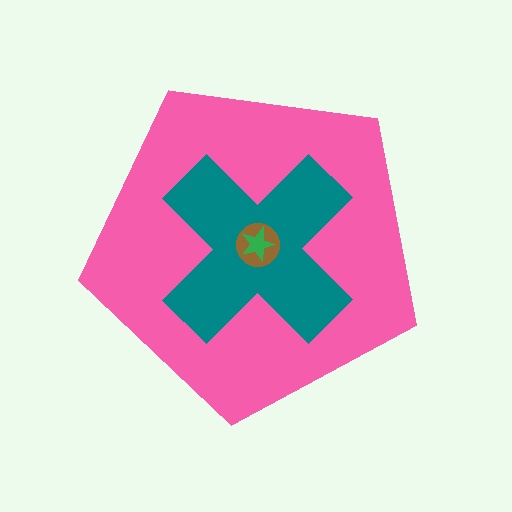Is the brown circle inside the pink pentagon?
Yes.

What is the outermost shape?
The pink pentagon.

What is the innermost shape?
The green star.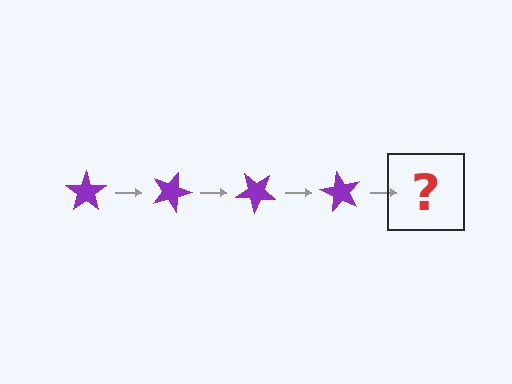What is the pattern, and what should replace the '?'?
The pattern is that the star rotates 20 degrees each step. The '?' should be a purple star rotated 80 degrees.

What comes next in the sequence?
The next element should be a purple star rotated 80 degrees.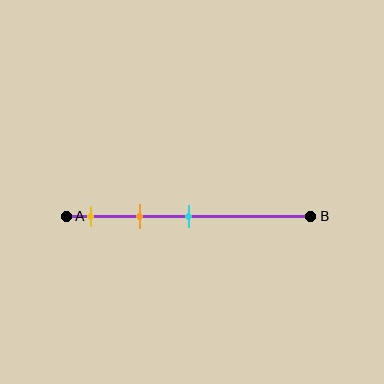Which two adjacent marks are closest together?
The yellow and orange marks are the closest adjacent pair.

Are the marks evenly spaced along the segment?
Yes, the marks are approximately evenly spaced.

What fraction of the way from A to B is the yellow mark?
The yellow mark is approximately 10% (0.1) of the way from A to B.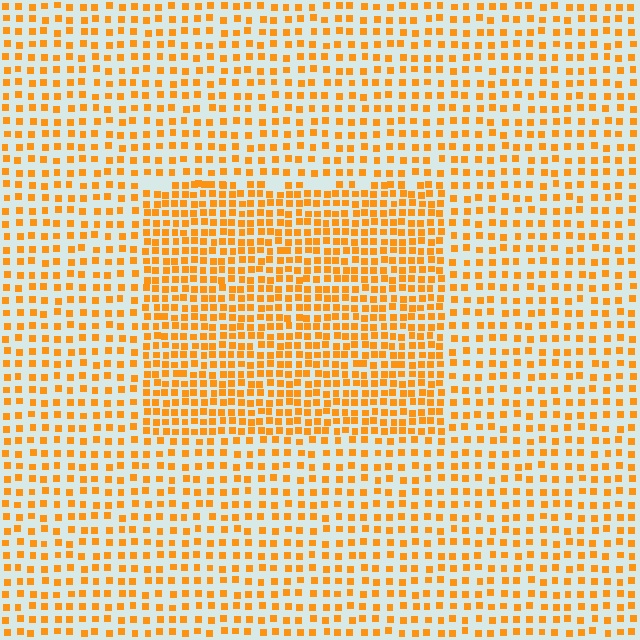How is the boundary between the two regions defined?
The boundary is defined by a change in element density (approximately 1.8x ratio). All elements are the same color, size, and shape.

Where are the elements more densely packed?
The elements are more densely packed inside the rectangle boundary.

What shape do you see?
I see a rectangle.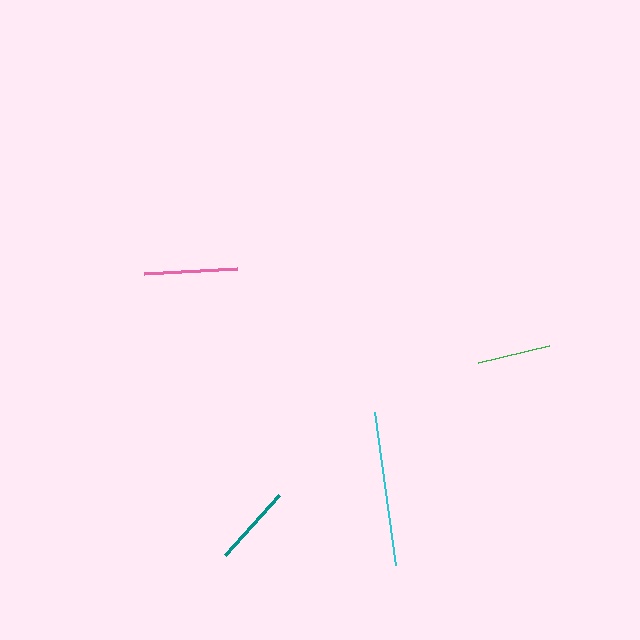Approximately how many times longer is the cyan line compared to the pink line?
The cyan line is approximately 1.7 times the length of the pink line.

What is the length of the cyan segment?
The cyan segment is approximately 154 pixels long.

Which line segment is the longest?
The cyan line is the longest at approximately 154 pixels.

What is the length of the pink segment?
The pink segment is approximately 93 pixels long.